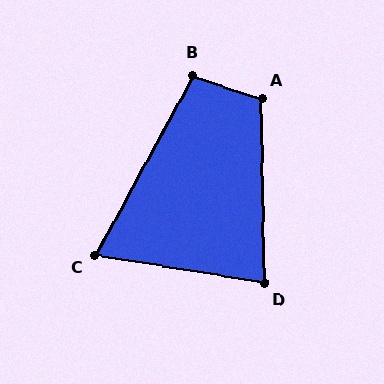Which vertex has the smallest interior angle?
C, at approximately 71 degrees.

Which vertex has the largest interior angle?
A, at approximately 109 degrees.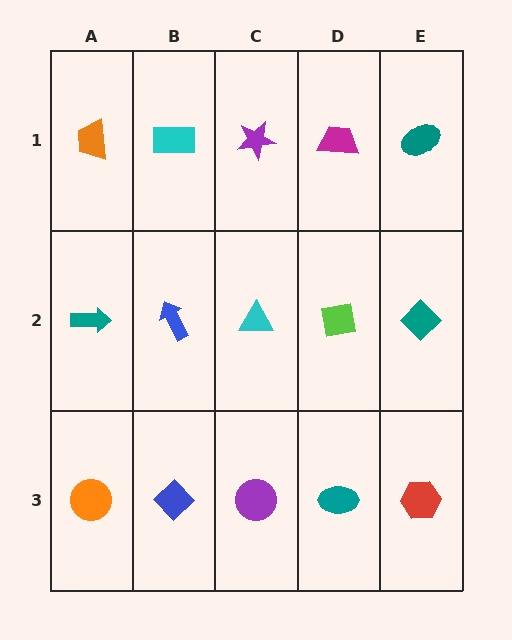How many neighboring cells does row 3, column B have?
3.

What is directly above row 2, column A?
An orange trapezoid.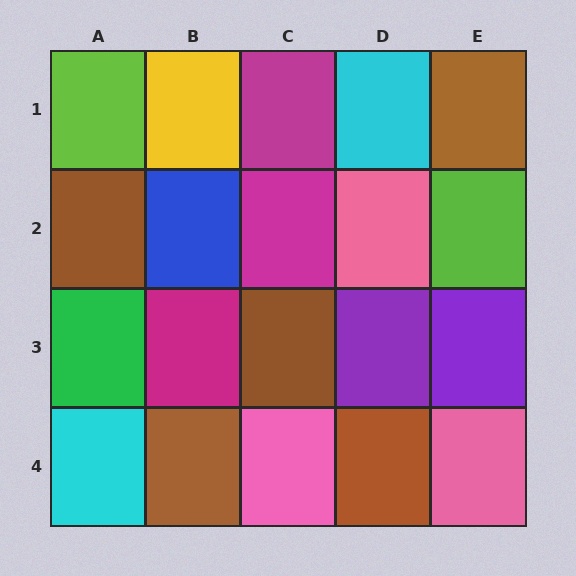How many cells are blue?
1 cell is blue.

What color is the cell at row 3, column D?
Purple.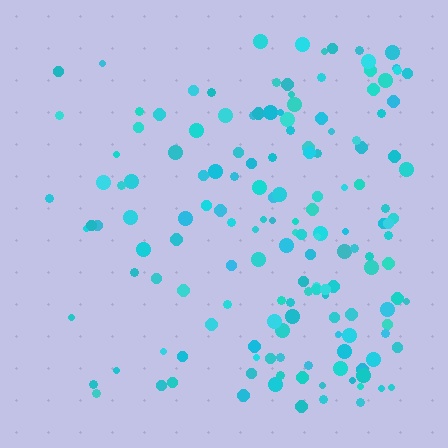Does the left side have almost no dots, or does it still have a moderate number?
Still a moderate number, just noticeably fewer than the right.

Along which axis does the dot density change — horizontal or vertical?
Horizontal.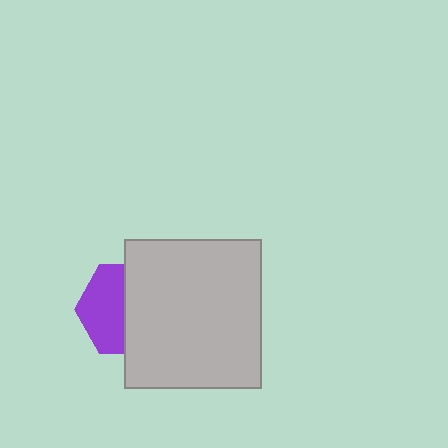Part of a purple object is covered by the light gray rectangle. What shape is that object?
It is a hexagon.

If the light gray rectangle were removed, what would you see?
You would see the complete purple hexagon.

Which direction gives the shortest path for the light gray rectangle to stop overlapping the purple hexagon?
Moving right gives the shortest separation.